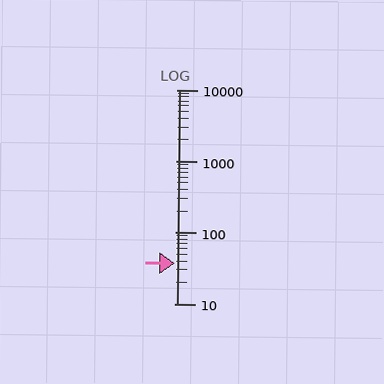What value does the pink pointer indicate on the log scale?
The pointer indicates approximately 37.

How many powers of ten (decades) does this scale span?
The scale spans 3 decades, from 10 to 10000.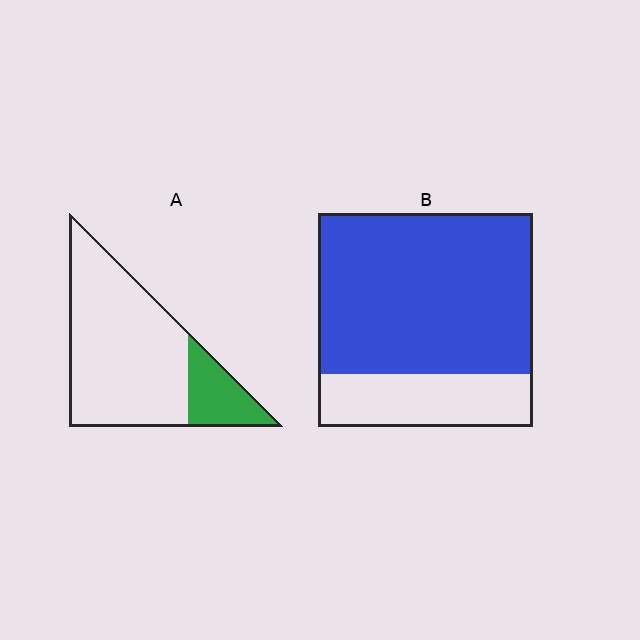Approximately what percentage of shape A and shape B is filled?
A is approximately 20% and B is approximately 75%.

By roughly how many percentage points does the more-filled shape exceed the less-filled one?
By roughly 55 percentage points (B over A).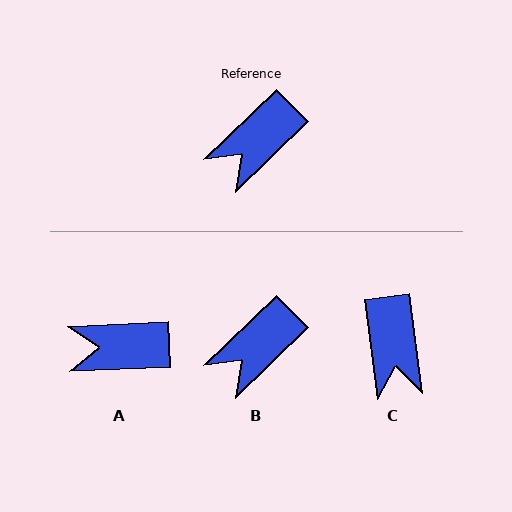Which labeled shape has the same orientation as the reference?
B.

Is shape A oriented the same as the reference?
No, it is off by about 42 degrees.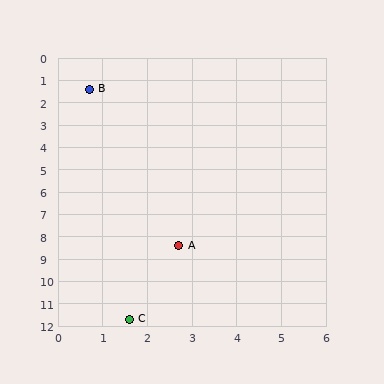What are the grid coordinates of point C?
Point C is at approximately (1.6, 11.7).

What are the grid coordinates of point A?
Point A is at approximately (2.7, 8.4).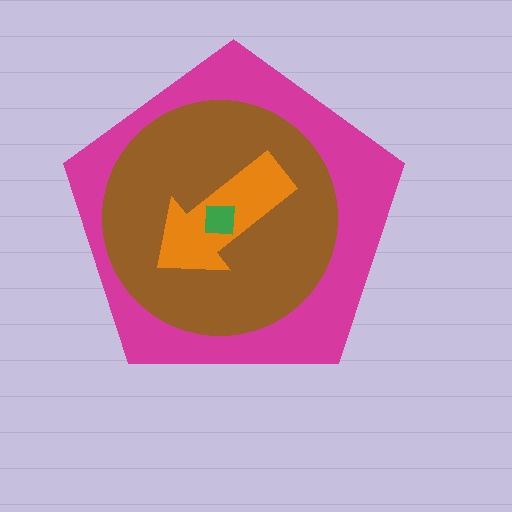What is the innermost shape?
The green square.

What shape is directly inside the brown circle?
The orange arrow.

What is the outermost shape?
The magenta pentagon.